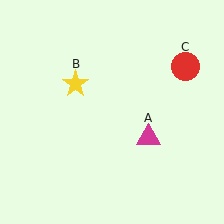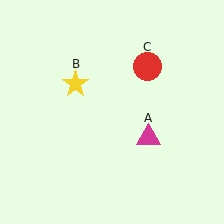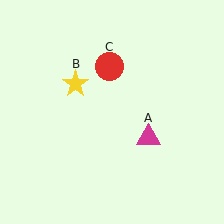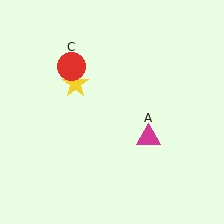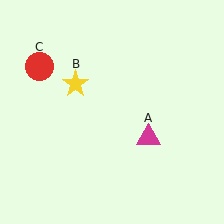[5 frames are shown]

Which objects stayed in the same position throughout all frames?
Magenta triangle (object A) and yellow star (object B) remained stationary.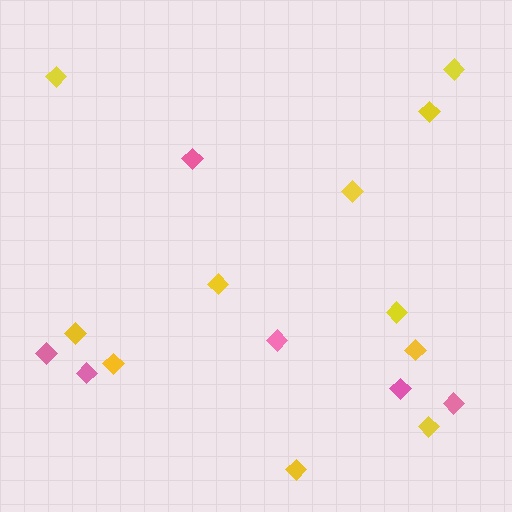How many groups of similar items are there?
There are 2 groups: one group of yellow diamonds (11) and one group of pink diamonds (6).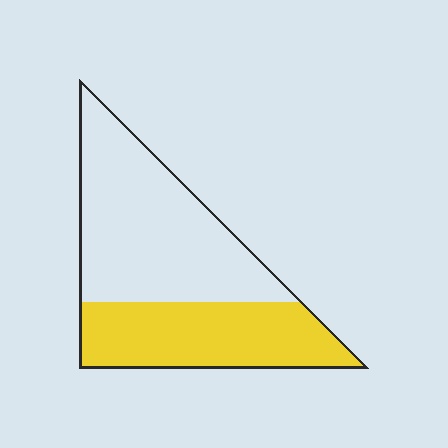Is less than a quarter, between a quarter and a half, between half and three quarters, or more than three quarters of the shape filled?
Between a quarter and a half.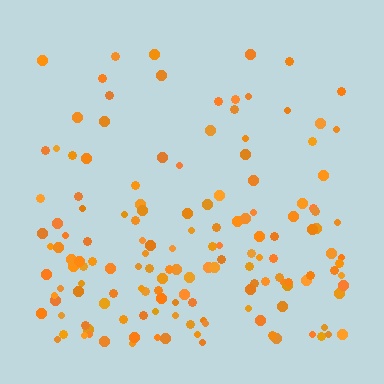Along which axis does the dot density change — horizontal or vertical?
Vertical.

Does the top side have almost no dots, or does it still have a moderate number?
Still a moderate number, just noticeably fewer than the bottom.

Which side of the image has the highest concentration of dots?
The bottom.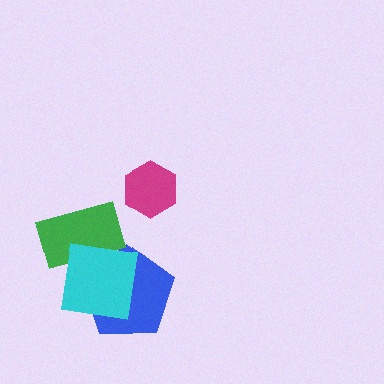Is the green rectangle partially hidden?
Yes, it is partially covered by another shape.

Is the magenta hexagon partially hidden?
No, no other shape covers it.